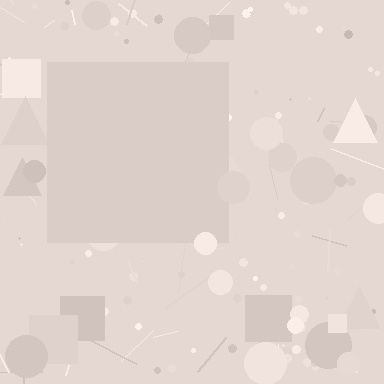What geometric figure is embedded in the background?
A square is embedded in the background.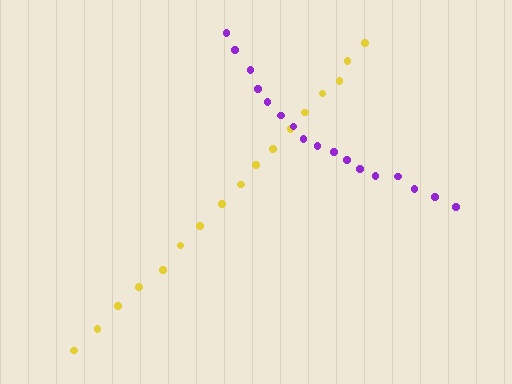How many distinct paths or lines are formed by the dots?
There are 2 distinct paths.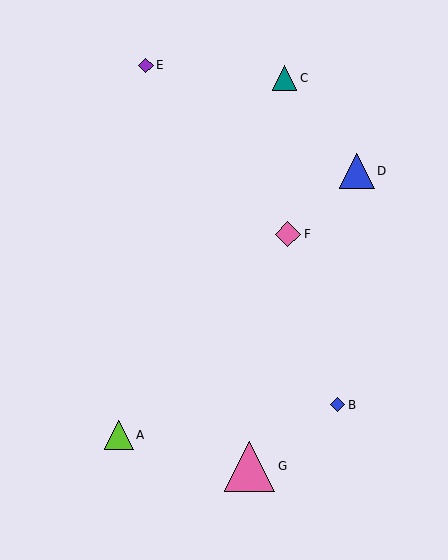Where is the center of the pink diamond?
The center of the pink diamond is at (288, 234).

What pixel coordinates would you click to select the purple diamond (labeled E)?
Click at (146, 65) to select the purple diamond E.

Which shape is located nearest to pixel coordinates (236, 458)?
The pink triangle (labeled G) at (249, 466) is nearest to that location.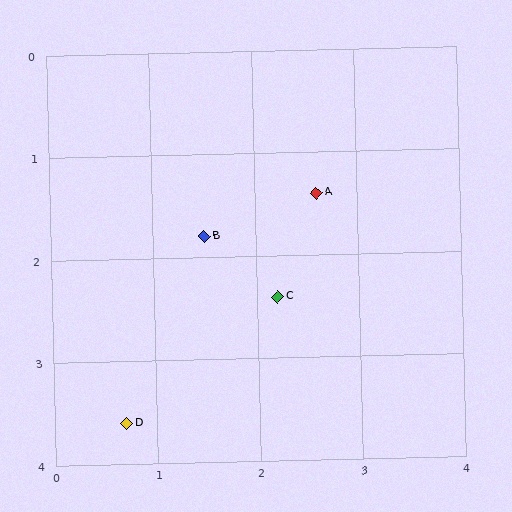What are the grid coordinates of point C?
Point C is at approximately (2.2, 2.4).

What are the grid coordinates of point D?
Point D is at approximately (0.7, 3.6).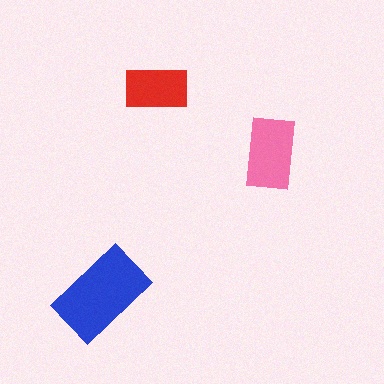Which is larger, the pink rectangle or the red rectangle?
The pink one.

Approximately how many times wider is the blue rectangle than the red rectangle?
About 1.5 times wider.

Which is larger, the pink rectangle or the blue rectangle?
The blue one.